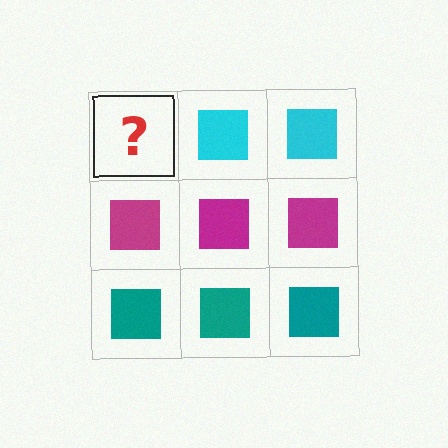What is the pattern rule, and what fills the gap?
The rule is that each row has a consistent color. The gap should be filled with a cyan square.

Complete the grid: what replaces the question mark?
The question mark should be replaced with a cyan square.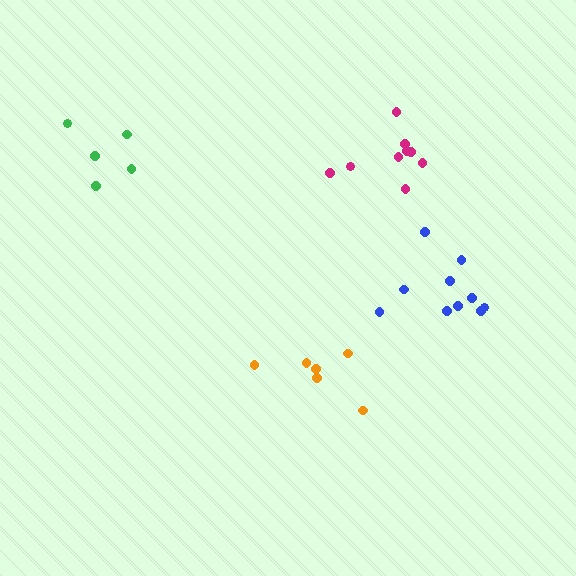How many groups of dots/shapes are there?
There are 4 groups.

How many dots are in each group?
Group 1: 6 dots, Group 2: 5 dots, Group 3: 10 dots, Group 4: 9 dots (30 total).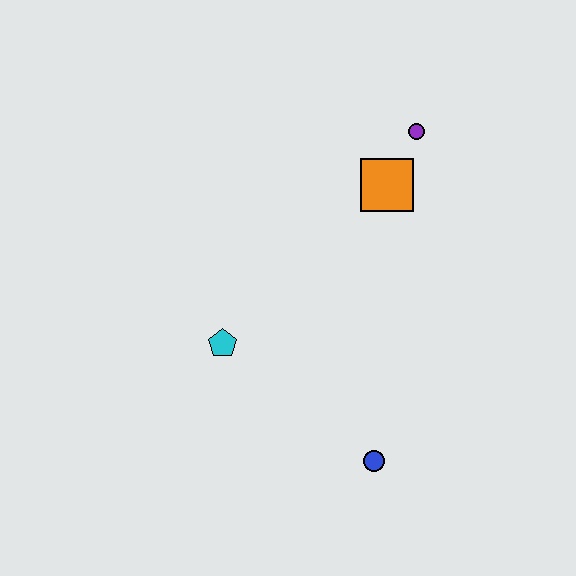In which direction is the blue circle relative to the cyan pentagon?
The blue circle is to the right of the cyan pentagon.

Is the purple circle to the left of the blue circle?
No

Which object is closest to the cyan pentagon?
The blue circle is closest to the cyan pentagon.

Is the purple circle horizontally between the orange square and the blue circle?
No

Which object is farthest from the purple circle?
The blue circle is farthest from the purple circle.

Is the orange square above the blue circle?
Yes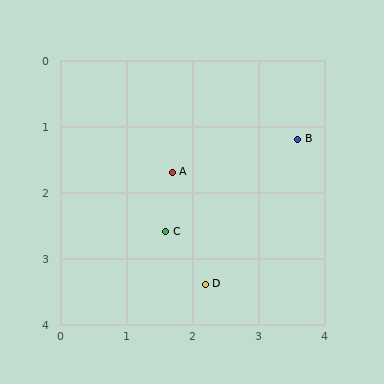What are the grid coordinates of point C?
Point C is at approximately (1.6, 2.6).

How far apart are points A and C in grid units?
Points A and C are about 0.9 grid units apart.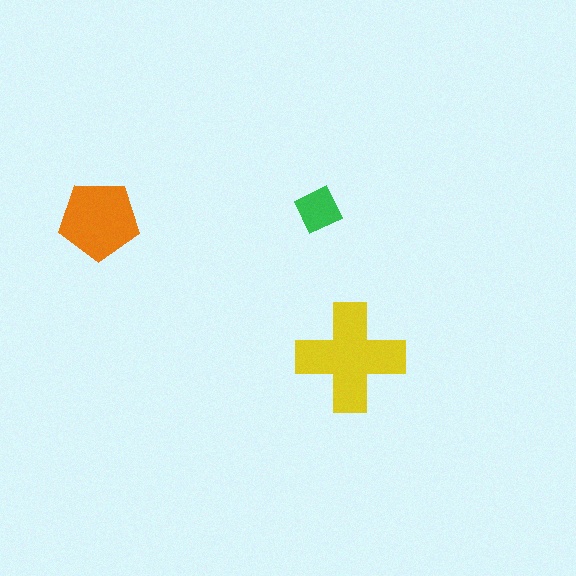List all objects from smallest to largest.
The green square, the orange pentagon, the yellow cross.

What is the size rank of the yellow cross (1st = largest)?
1st.